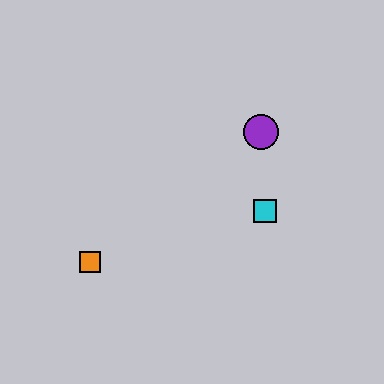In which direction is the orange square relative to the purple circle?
The orange square is to the left of the purple circle.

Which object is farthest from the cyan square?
The orange square is farthest from the cyan square.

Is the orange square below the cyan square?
Yes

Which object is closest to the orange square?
The cyan square is closest to the orange square.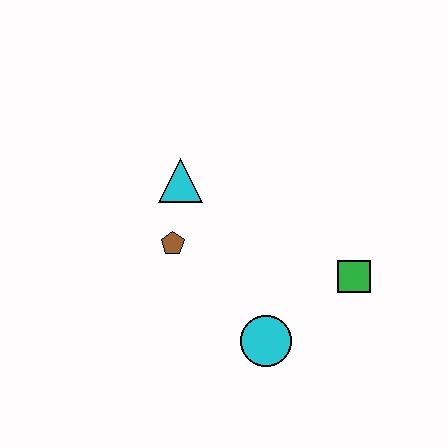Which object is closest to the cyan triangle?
The brown pentagon is closest to the cyan triangle.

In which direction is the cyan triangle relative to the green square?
The cyan triangle is to the left of the green square.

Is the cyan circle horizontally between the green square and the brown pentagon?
Yes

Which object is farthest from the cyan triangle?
The green square is farthest from the cyan triangle.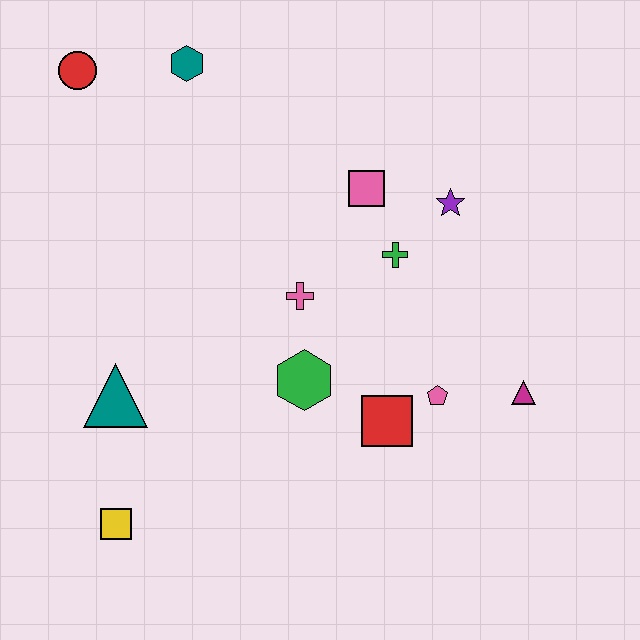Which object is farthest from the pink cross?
The red circle is farthest from the pink cross.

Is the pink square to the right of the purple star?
No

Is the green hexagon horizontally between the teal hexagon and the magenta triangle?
Yes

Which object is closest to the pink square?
The green cross is closest to the pink square.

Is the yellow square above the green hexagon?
No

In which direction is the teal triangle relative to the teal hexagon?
The teal triangle is below the teal hexagon.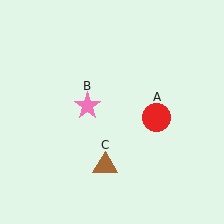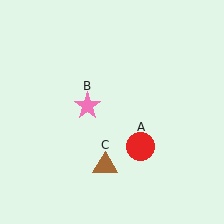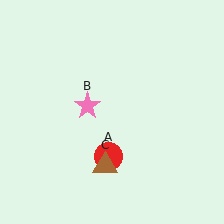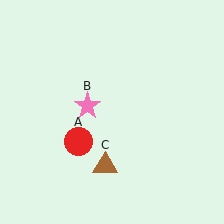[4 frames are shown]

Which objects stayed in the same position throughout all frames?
Pink star (object B) and brown triangle (object C) remained stationary.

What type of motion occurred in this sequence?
The red circle (object A) rotated clockwise around the center of the scene.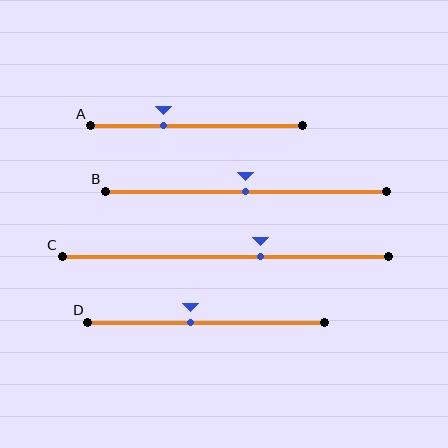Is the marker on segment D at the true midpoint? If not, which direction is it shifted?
No, the marker on segment D is shifted to the left by about 7% of the segment length.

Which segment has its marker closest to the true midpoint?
Segment B has its marker closest to the true midpoint.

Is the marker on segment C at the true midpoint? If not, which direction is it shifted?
No, the marker on segment C is shifted to the right by about 11% of the segment length.